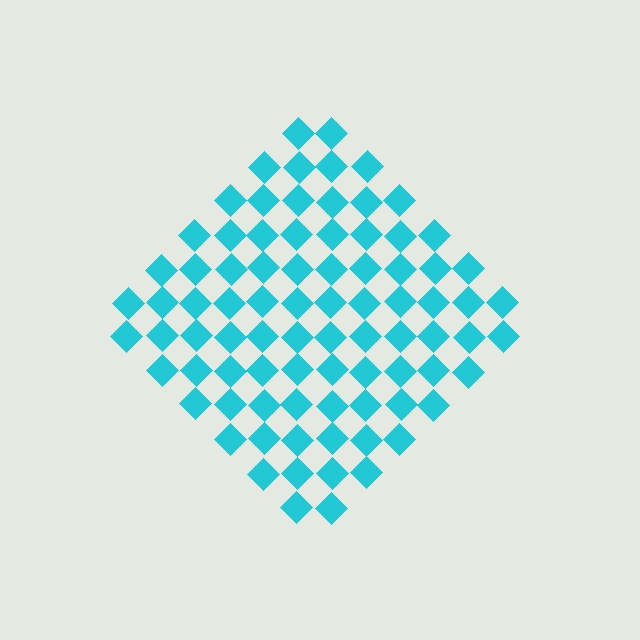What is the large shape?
The large shape is a diamond.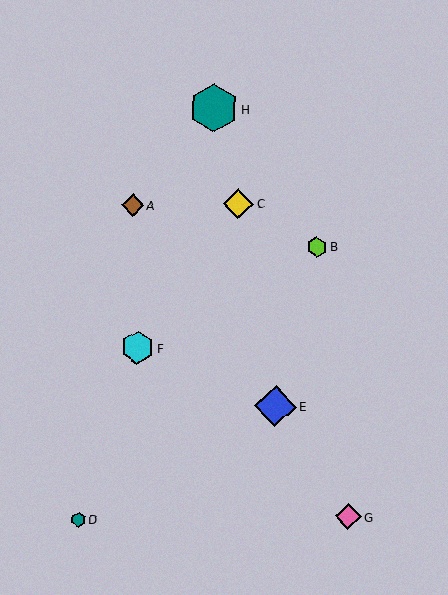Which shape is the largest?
The teal hexagon (labeled H) is the largest.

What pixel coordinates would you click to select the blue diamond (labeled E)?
Click at (275, 406) to select the blue diamond E.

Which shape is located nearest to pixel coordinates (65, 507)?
The teal hexagon (labeled D) at (79, 519) is nearest to that location.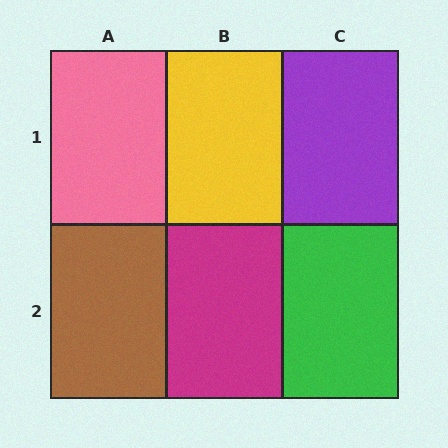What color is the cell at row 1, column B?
Yellow.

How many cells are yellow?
1 cell is yellow.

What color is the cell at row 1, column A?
Pink.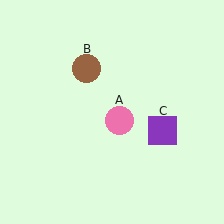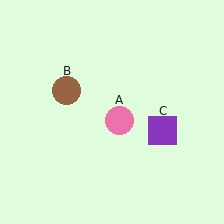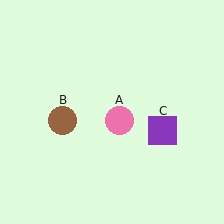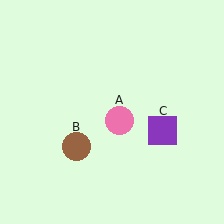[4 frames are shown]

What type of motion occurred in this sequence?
The brown circle (object B) rotated counterclockwise around the center of the scene.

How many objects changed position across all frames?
1 object changed position: brown circle (object B).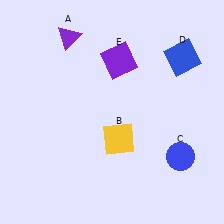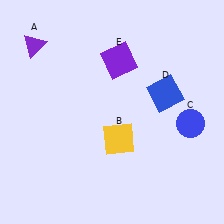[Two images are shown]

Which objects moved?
The objects that moved are: the purple triangle (A), the blue circle (C), the blue square (D).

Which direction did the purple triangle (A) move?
The purple triangle (A) moved left.